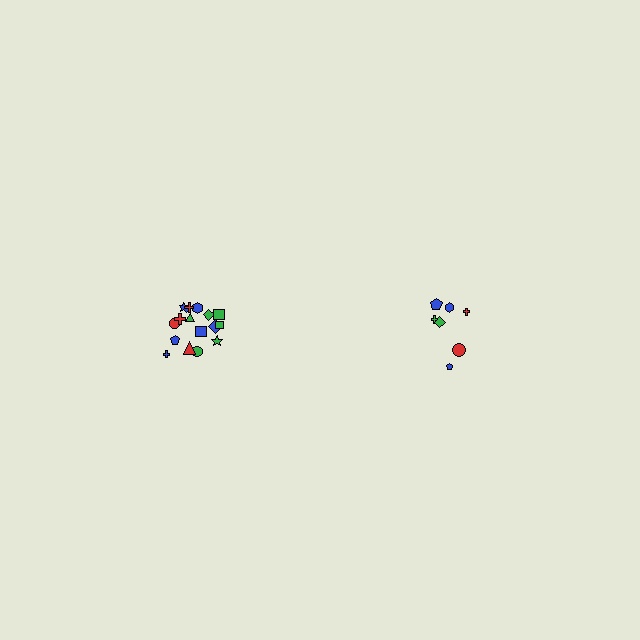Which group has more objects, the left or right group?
The left group.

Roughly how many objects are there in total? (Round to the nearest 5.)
Roughly 25 objects in total.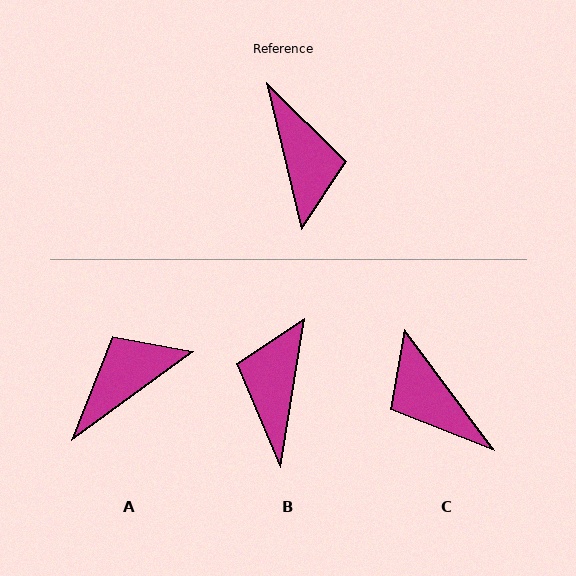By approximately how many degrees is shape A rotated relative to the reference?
Approximately 113 degrees counter-clockwise.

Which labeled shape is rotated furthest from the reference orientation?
B, about 157 degrees away.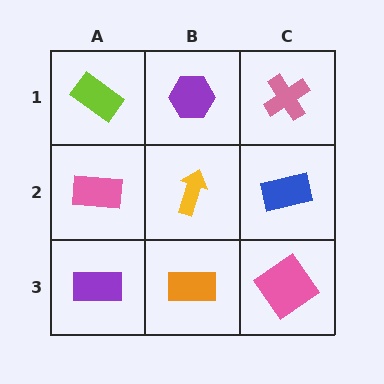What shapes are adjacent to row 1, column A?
A pink rectangle (row 2, column A), a purple hexagon (row 1, column B).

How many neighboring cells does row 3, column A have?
2.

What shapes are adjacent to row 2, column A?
A lime rectangle (row 1, column A), a purple rectangle (row 3, column A), a yellow arrow (row 2, column B).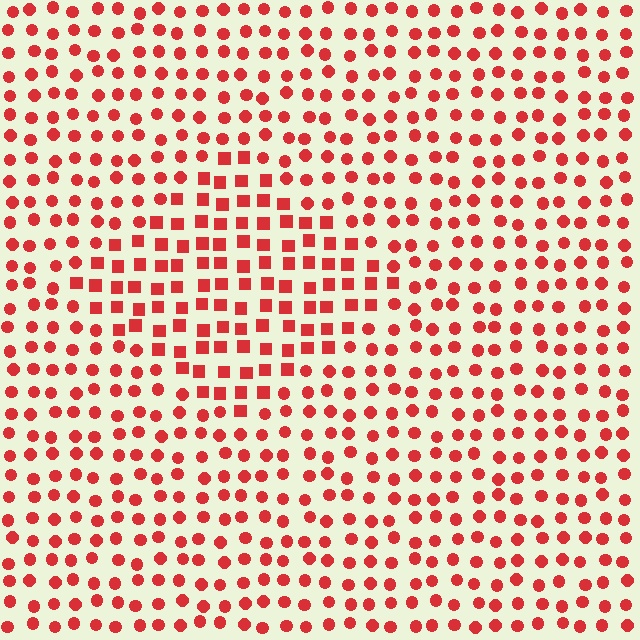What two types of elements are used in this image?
The image uses squares inside the diamond region and circles outside it.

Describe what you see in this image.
The image is filled with small red elements arranged in a uniform grid. A diamond-shaped region contains squares, while the surrounding area contains circles. The boundary is defined purely by the change in element shape.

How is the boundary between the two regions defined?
The boundary is defined by a change in element shape: squares inside vs. circles outside. All elements share the same color and spacing.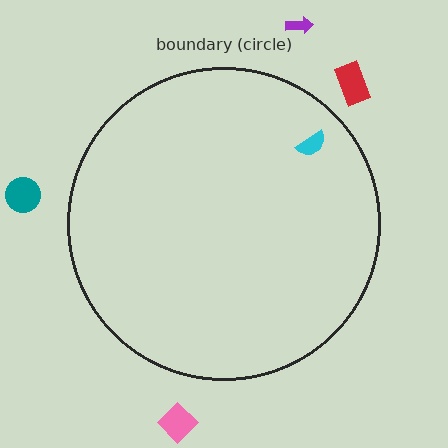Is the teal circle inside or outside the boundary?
Outside.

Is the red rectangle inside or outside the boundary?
Outside.